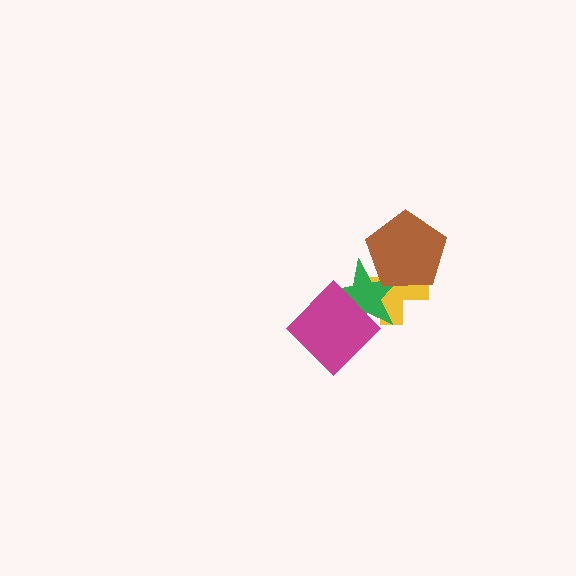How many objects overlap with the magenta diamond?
2 objects overlap with the magenta diamond.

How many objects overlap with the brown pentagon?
2 objects overlap with the brown pentagon.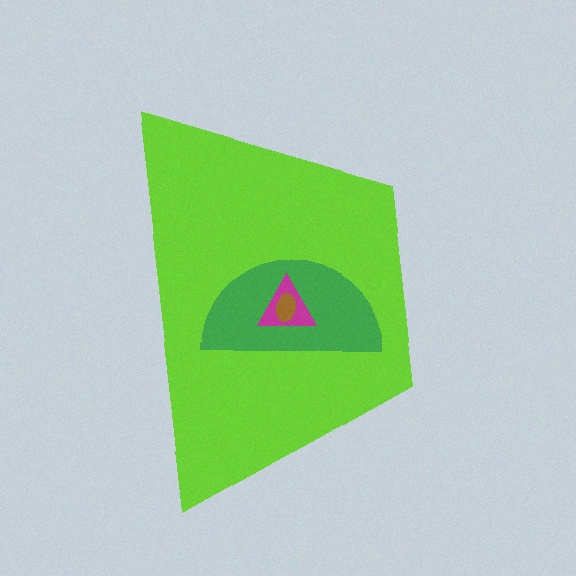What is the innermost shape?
The brown ellipse.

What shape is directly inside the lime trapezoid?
The green semicircle.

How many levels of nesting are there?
4.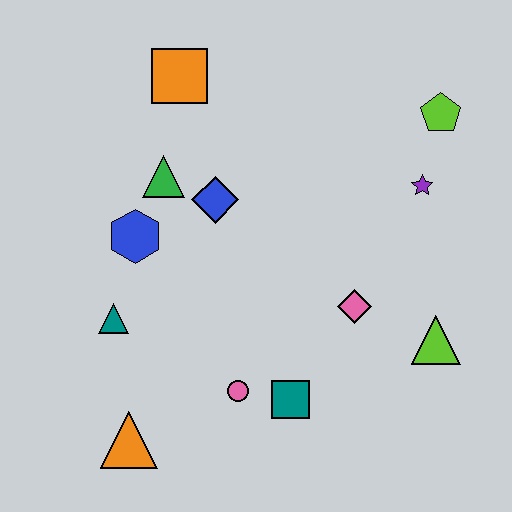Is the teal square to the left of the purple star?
Yes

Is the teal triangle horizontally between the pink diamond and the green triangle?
No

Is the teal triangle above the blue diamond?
No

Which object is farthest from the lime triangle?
The orange square is farthest from the lime triangle.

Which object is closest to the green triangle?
The blue diamond is closest to the green triangle.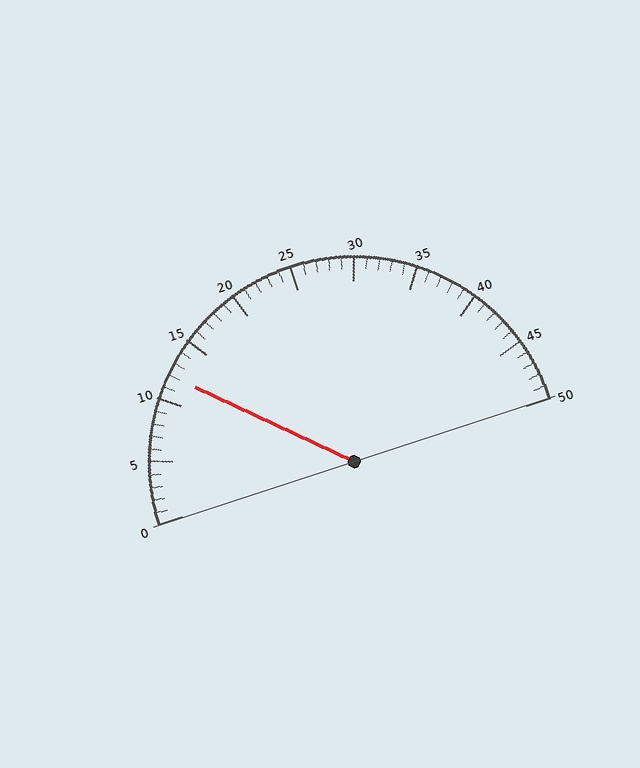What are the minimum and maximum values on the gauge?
The gauge ranges from 0 to 50.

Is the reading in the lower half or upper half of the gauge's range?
The reading is in the lower half of the range (0 to 50).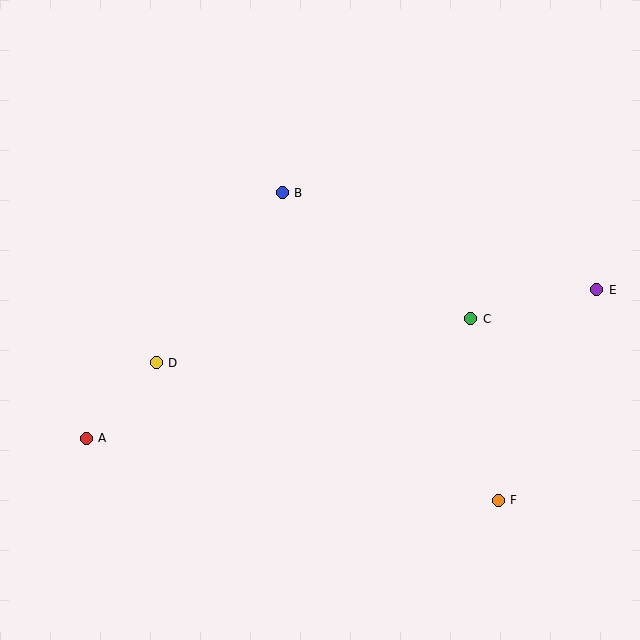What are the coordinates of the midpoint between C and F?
The midpoint between C and F is at (484, 410).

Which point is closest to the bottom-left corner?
Point A is closest to the bottom-left corner.